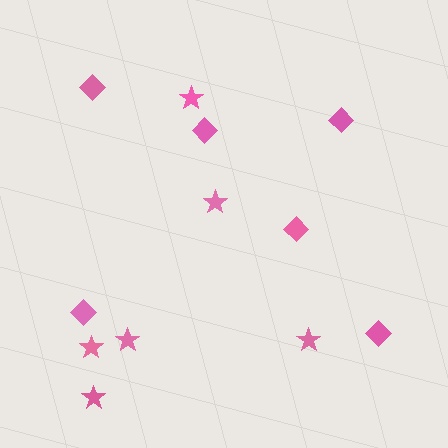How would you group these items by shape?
There are 2 groups: one group of diamonds (6) and one group of stars (6).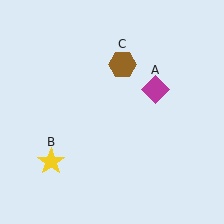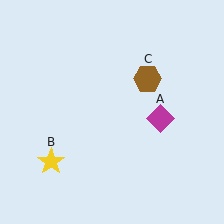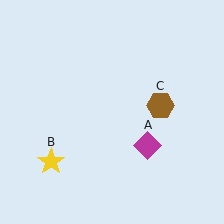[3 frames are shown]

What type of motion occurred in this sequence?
The magenta diamond (object A), brown hexagon (object C) rotated clockwise around the center of the scene.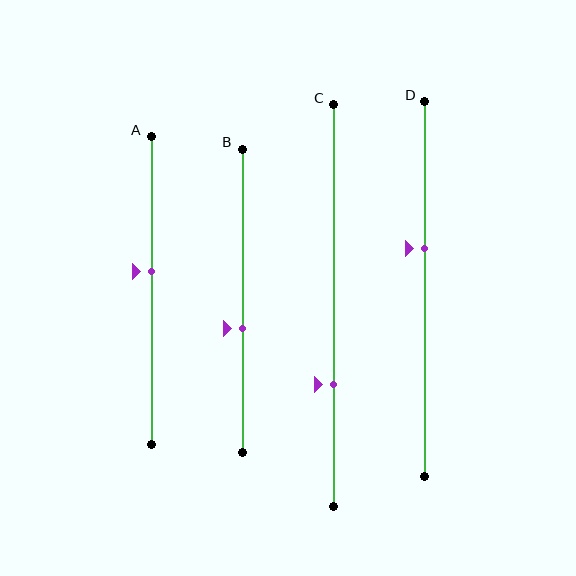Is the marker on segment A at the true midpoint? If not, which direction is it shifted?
No, the marker on segment A is shifted upward by about 6% of the segment length.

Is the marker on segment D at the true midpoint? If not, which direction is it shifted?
No, the marker on segment D is shifted upward by about 11% of the segment length.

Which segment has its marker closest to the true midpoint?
Segment A has its marker closest to the true midpoint.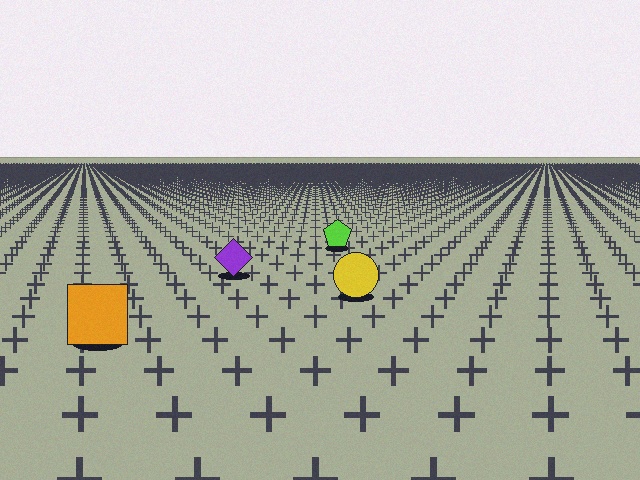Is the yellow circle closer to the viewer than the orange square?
No. The orange square is closer — you can tell from the texture gradient: the ground texture is coarser near it.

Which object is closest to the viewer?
The orange square is closest. The texture marks near it are larger and more spread out.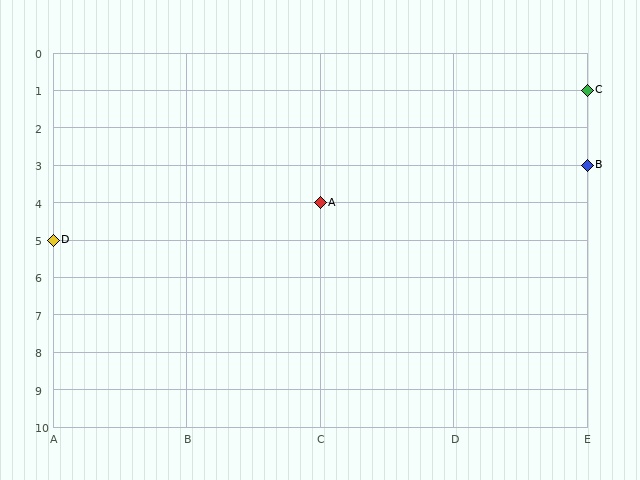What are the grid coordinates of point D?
Point D is at grid coordinates (A, 5).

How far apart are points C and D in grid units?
Points C and D are 4 columns and 4 rows apart (about 5.7 grid units diagonally).